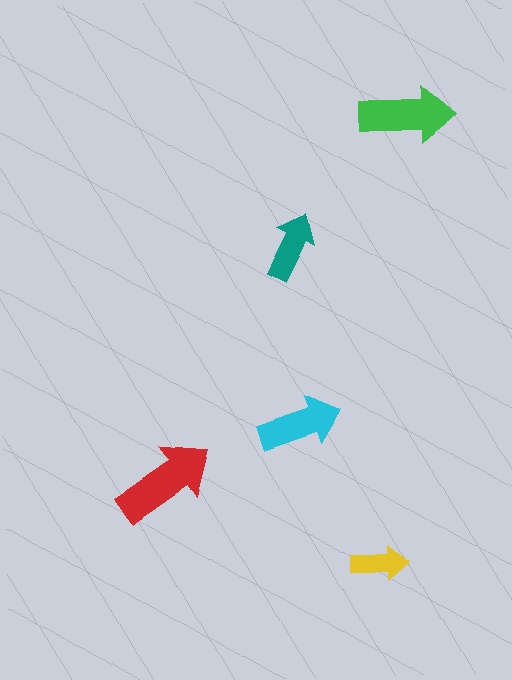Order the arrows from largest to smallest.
the red one, the green one, the cyan one, the teal one, the yellow one.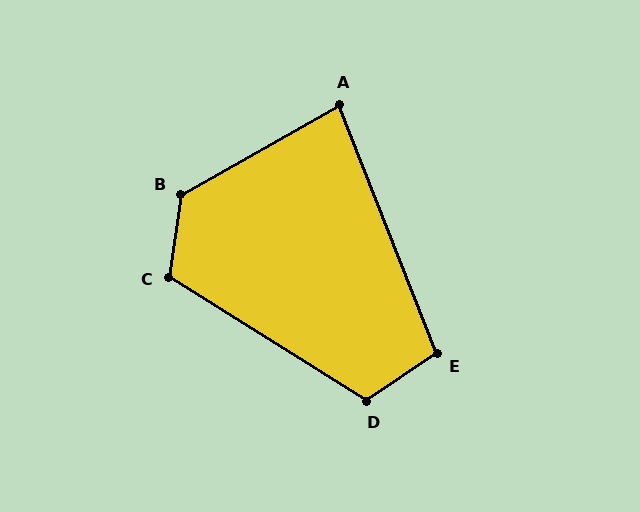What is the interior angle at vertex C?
Approximately 114 degrees (obtuse).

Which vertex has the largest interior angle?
B, at approximately 127 degrees.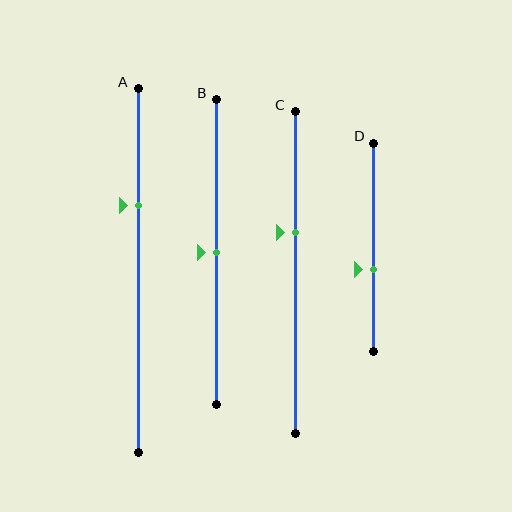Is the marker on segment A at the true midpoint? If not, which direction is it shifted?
No, the marker on segment A is shifted upward by about 18% of the segment length.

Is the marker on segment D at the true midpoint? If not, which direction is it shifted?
No, the marker on segment D is shifted downward by about 10% of the segment length.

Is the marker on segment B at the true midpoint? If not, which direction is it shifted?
Yes, the marker on segment B is at the true midpoint.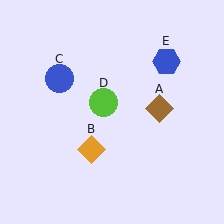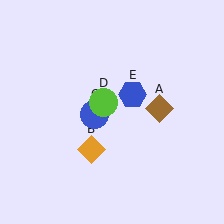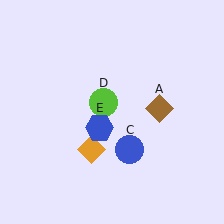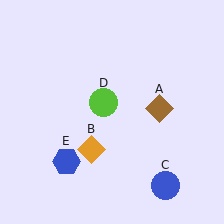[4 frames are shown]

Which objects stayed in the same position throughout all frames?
Brown diamond (object A) and orange diamond (object B) and lime circle (object D) remained stationary.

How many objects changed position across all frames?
2 objects changed position: blue circle (object C), blue hexagon (object E).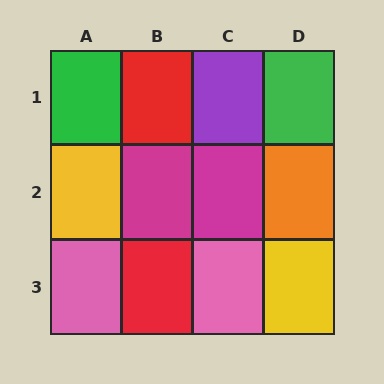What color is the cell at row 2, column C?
Magenta.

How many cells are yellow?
2 cells are yellow.